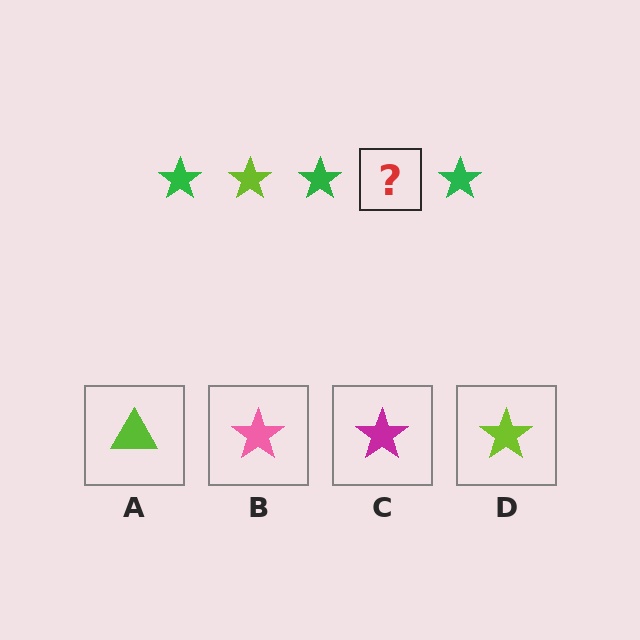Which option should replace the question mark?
Option D.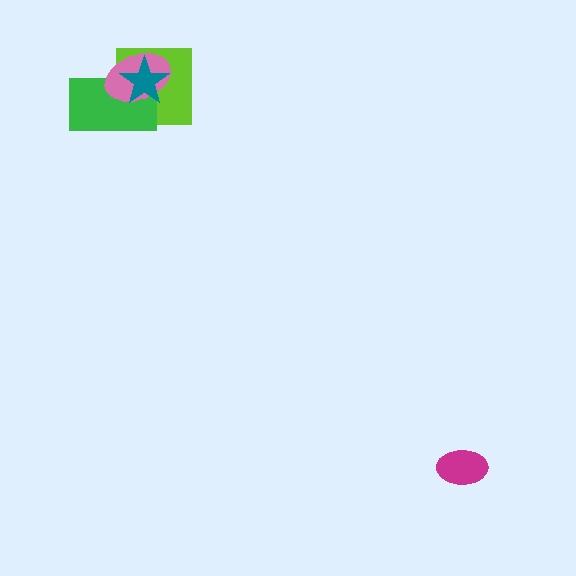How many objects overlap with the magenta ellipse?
0 objects overlap with the magenta ellipse.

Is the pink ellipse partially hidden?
Yes, it is partially covered by another shape.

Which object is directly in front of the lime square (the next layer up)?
The green rectangle is directly in front of the lime square.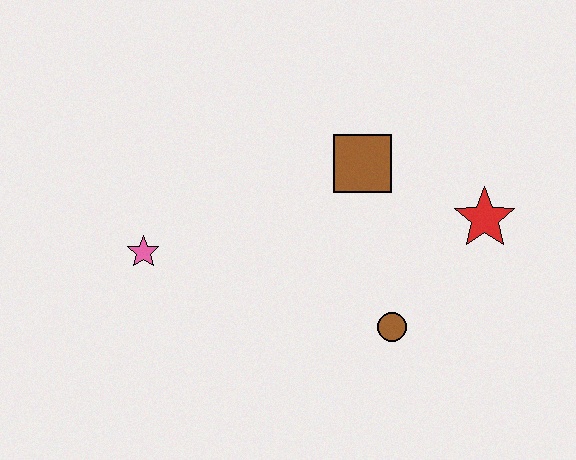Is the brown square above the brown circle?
Yes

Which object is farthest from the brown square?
The pink star is farthest from the brown square.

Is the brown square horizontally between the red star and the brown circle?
No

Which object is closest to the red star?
The brown square is closest to the red star.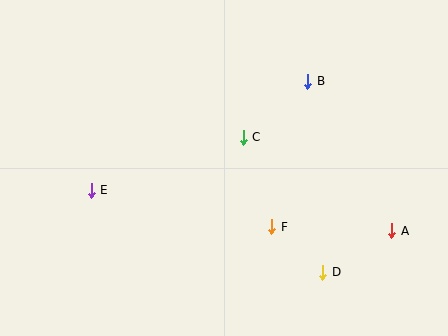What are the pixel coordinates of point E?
Point E is at (91, 190).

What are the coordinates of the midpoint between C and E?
The midpoint between C and E is at (167, 164).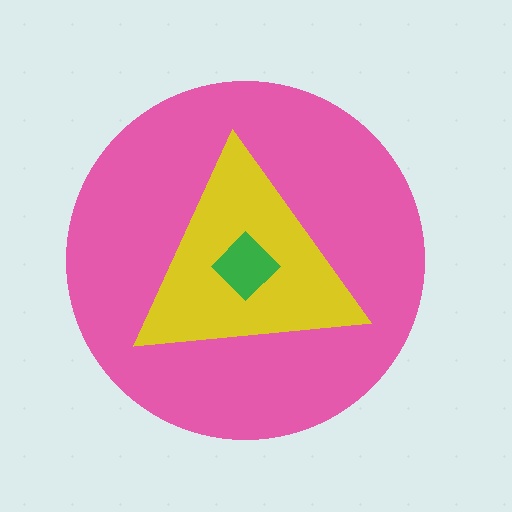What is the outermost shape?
The pink circle.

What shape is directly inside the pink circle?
The yellow triangle.